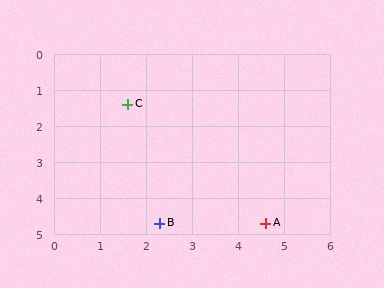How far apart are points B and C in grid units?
Points B and C are about 3.4 grid units apart.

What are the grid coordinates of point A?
Point A is at approximately (4.6, 4.7).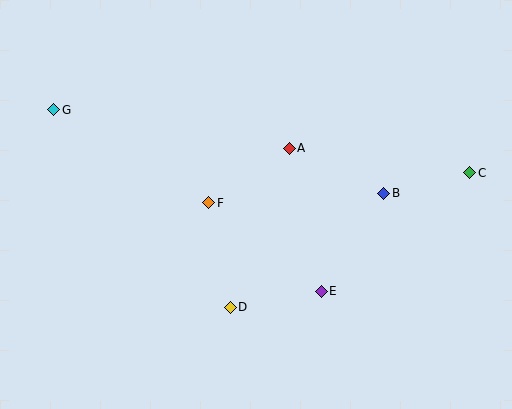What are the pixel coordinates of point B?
Point B is at (384, 193).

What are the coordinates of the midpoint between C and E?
The midpoint between C and E is at (395, 232).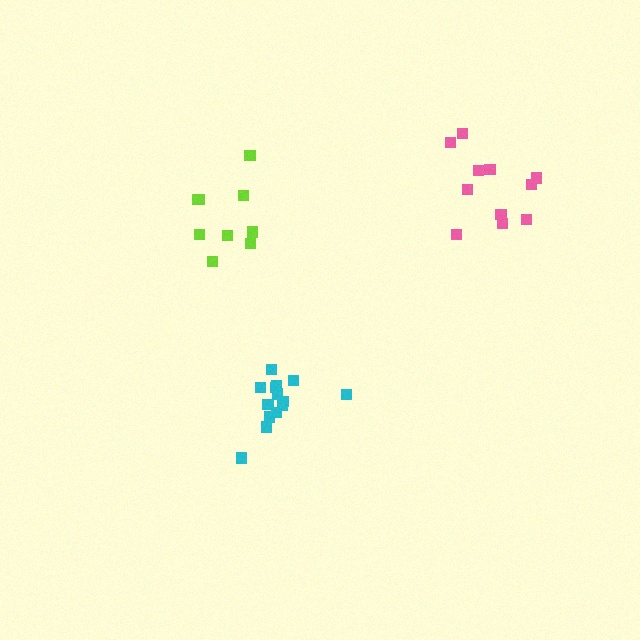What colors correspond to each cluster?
The clusters are colored: pink, cyan, lime.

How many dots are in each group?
Group 1: 11 dots, Group 2: 14 dots, Group 3: 9 dots (34 total).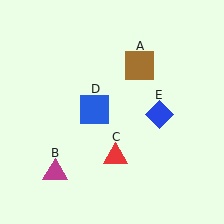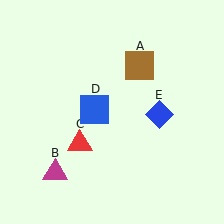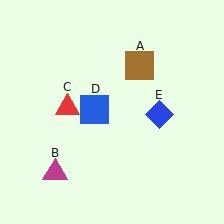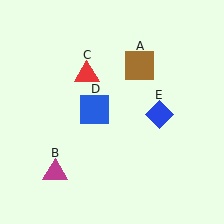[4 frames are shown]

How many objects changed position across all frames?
1 object changed position: red triangle (object C).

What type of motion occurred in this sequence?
The red triangle (object C) rotated clockwise around the center of the scene.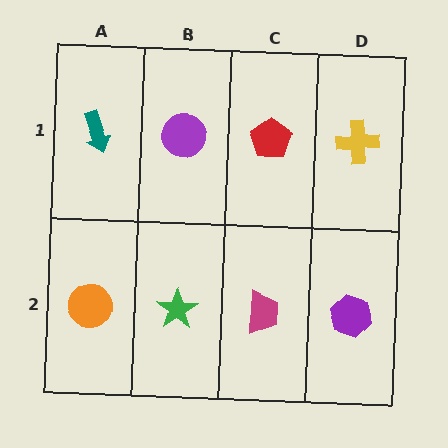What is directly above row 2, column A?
A teal arrow.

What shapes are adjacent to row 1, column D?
A purple hexagon (row 2, column D), a red pentagon (row 1, column C).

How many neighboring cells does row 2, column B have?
3.